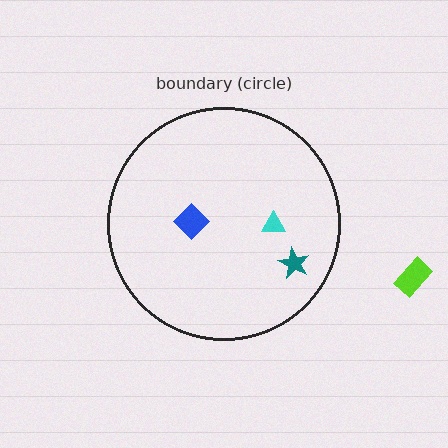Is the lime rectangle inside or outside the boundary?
Outside.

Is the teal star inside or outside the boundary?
Inside.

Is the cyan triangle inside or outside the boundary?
Inside.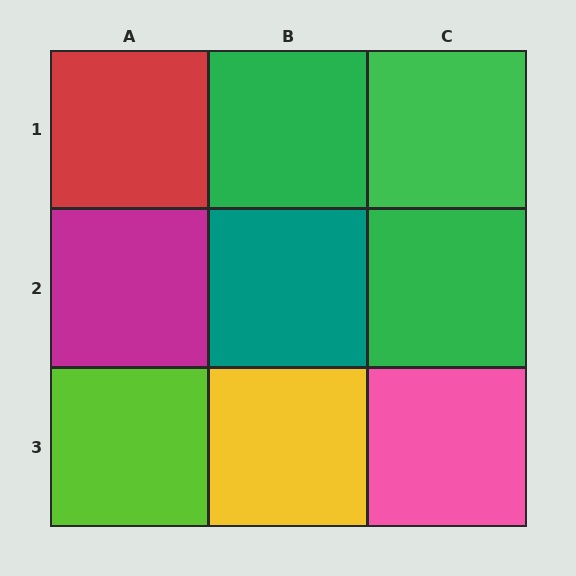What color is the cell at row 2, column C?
Green.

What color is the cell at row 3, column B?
Yellow.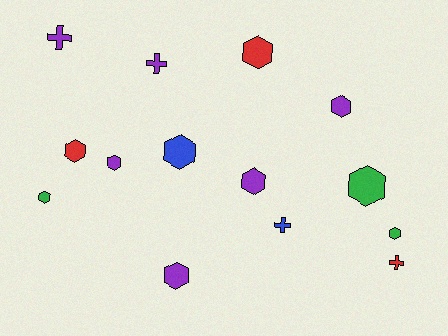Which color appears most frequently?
Purple, with 6 objects.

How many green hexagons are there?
There are 3 green hexagons.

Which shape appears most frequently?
Hexagon, with 10 objects.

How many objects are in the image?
There are 14 objects.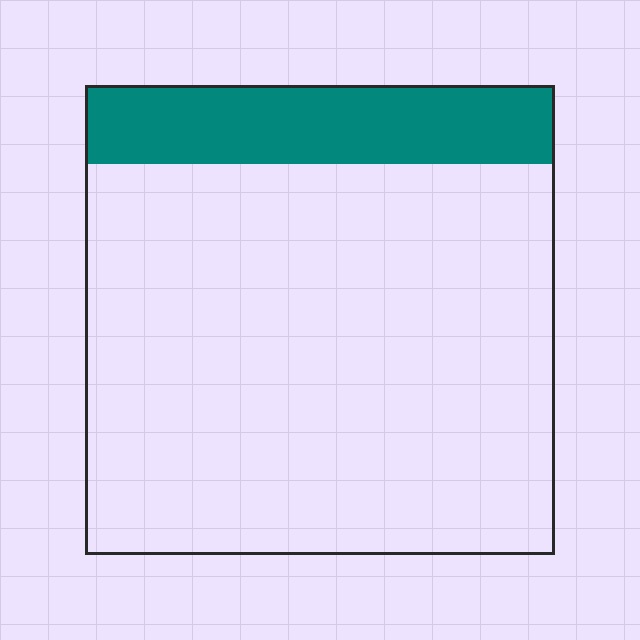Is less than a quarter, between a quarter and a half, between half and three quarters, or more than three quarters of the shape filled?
Less than a quarter.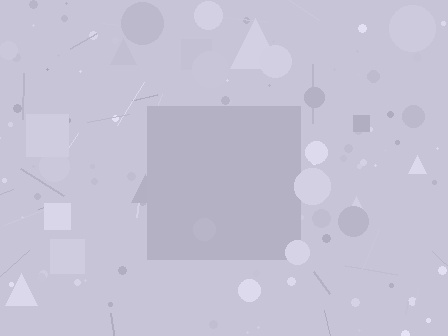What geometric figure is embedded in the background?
A square is embedded in the background.